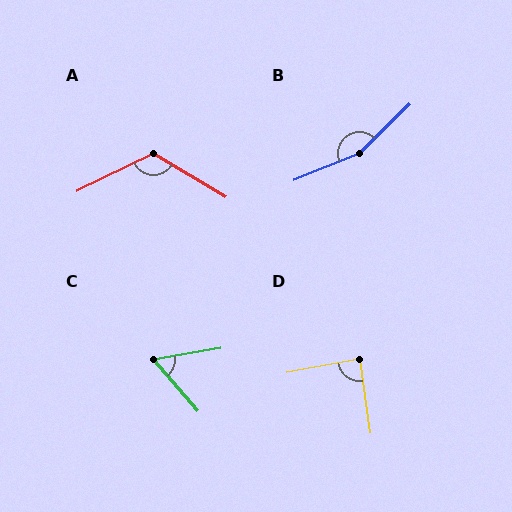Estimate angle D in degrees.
Approximately 87 degrees.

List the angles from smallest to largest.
C (58°), D (87°), A (123°), B (158°).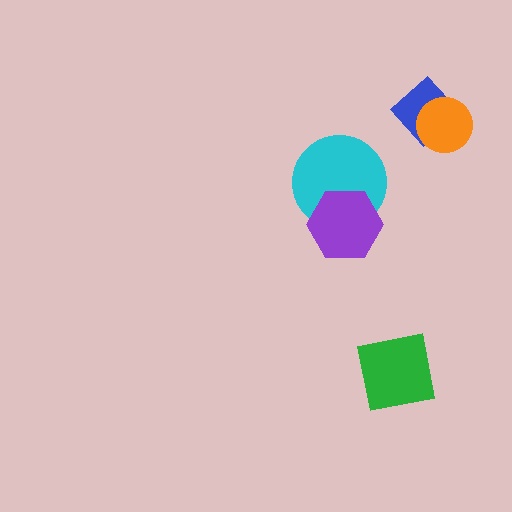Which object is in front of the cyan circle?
The purple hexagon is in front of the cyan circle.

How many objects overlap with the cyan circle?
1 object overlaps with the cyan circle.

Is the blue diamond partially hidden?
Yes, it is partially covered by another shape.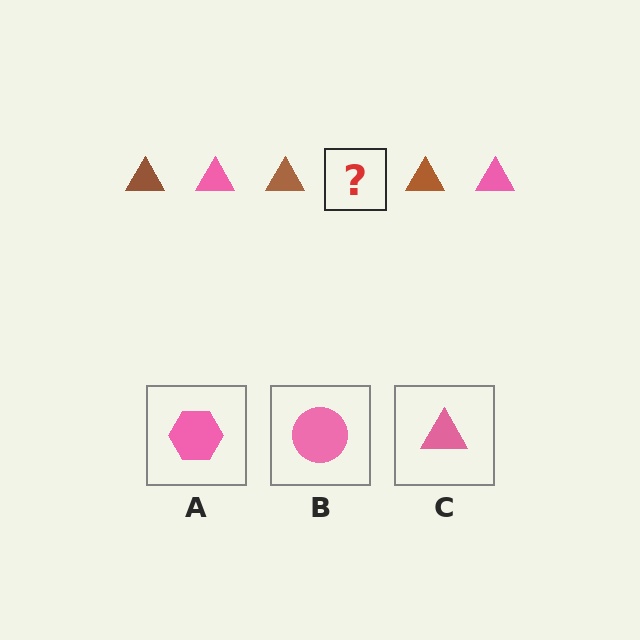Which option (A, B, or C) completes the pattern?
C.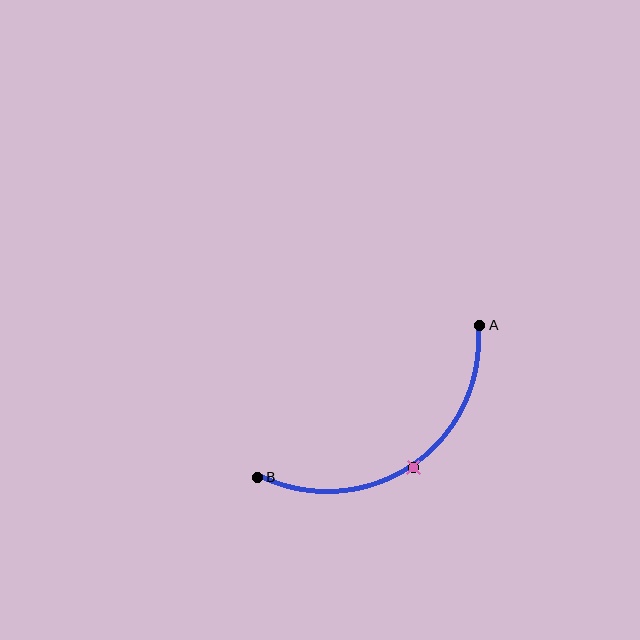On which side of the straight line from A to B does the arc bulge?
The arc bulges below and to the right of the straight line connecting A and B.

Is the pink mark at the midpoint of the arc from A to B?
Yes. The pink mark lies on the arc at equal arc-length from both A and B — it is the arc midpoint.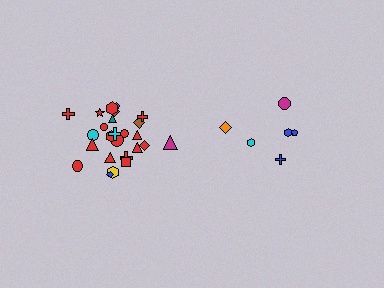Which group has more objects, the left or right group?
The left group.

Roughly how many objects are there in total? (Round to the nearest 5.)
Roughly 30 objects in total.